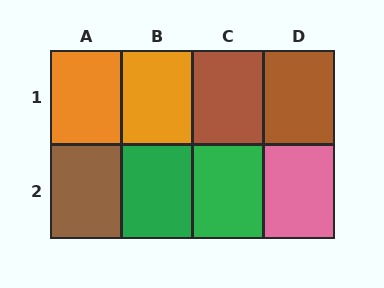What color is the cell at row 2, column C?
Green.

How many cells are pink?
1 cell is pink.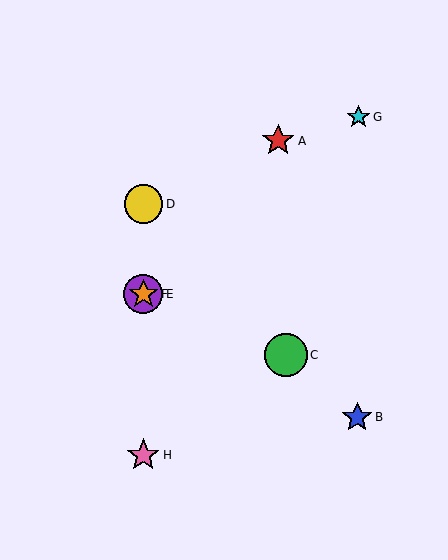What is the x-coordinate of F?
Object F is at x≈143.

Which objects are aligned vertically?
Objects D, E, F, H are aligned vertically.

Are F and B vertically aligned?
No, F is at x≈143 and B is at x≈357.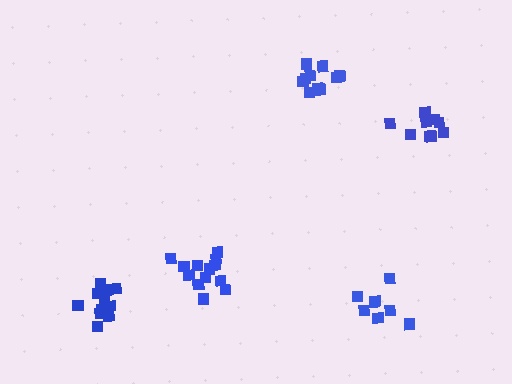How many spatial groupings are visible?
There are 5 spatial groupings.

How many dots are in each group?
Group 1: 9 dots, Group 2: 12 dots, Group 3: 13 dots, Group 4: 8 dots, Group 5: 12 dots (54 total).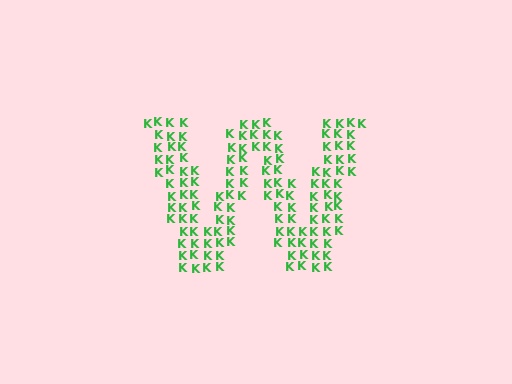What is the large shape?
The large shape is the letter W.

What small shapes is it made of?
It is made of small letter K's.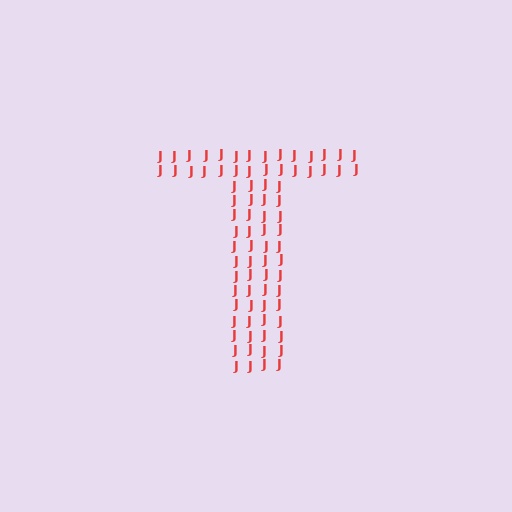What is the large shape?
The large shape is the letter T.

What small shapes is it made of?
It is made of small letter J's.